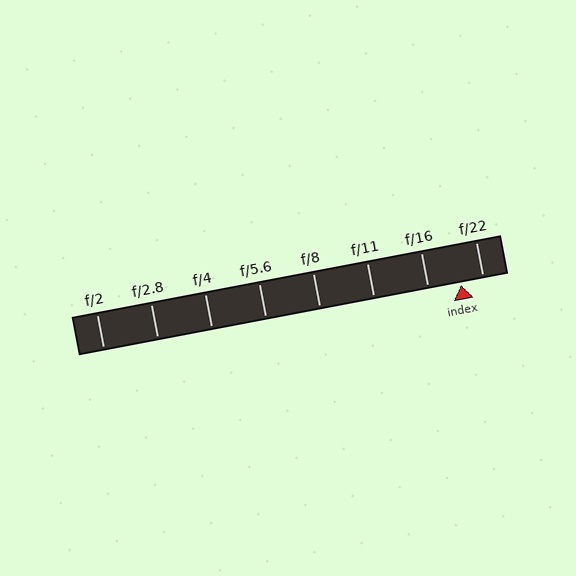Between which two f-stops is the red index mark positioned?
The index mark is between f/16 and f/22.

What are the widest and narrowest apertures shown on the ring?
The widest aperture shown is f/2 and the narrowest is f/22.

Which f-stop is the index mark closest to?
The index mark is closest to f/22.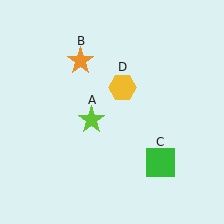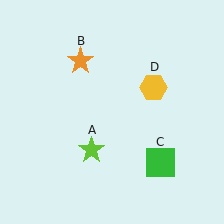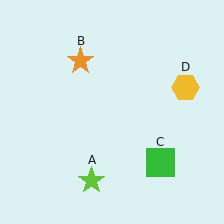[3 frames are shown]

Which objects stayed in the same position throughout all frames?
Orange star (object B) and green square (object C) remained stationary.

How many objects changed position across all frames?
2 objects changed position: lime star (object A), yellow hexagon (object D).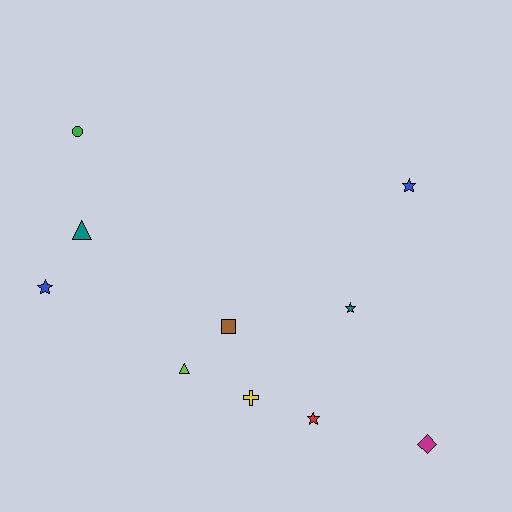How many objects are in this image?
There are 10 objects.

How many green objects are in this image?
There is 1 green object.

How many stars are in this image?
There are 4 stars.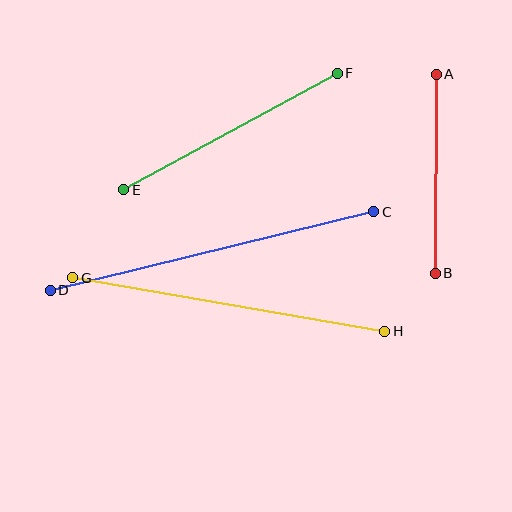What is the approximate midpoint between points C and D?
The midpoint is at approximately (212, 251) pixels.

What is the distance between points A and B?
The distance is approximately 199 pixels.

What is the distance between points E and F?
The distance is approximately 243 pixels.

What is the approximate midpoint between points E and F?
The midpoint is at approximately (230, 132) pixels.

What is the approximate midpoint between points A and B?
The midpoint is at approximately (436, 174) pixels.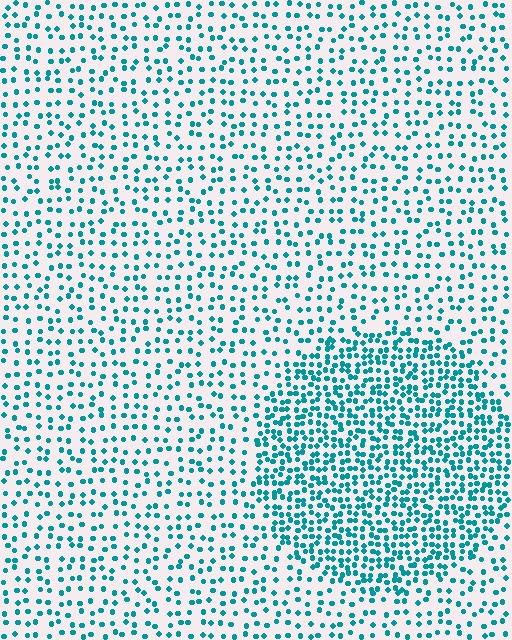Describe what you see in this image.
The image contains small teal elements arranged at two different densities. A circle-shaped region is visible where the elements are more densely packed than the surrounding area.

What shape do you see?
I see a circle.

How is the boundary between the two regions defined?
The boundary is defined by a change in element density (approximately 2.1x ratio). All elements are the same color, size, and shape.